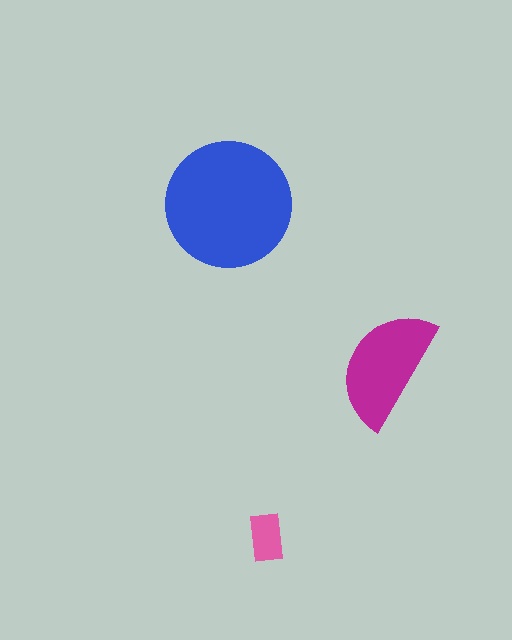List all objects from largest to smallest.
The blue circle, the magenta semicircle, the pink rectangle.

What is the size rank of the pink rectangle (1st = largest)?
3rd.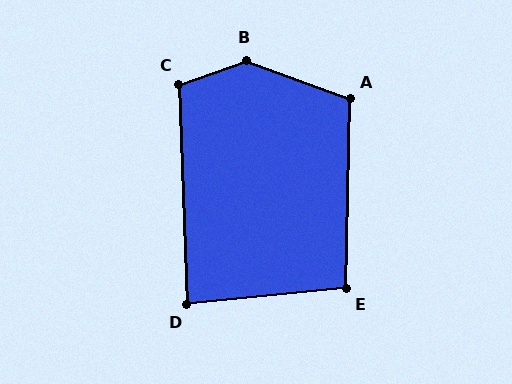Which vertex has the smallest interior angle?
D, at approximately 86 degrees.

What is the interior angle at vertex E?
Approximately 97 degrees (obtuse).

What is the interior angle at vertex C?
Approximately 108 degrees (obtuse).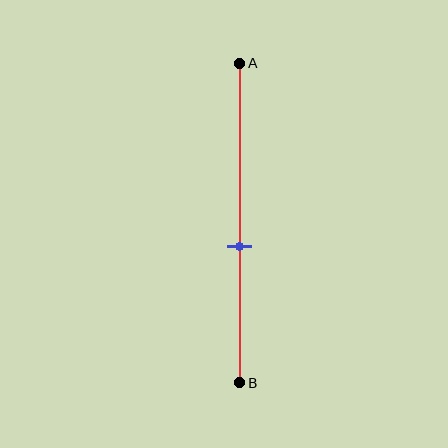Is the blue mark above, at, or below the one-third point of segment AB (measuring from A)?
The blue mark is below the one-third point of segment AB.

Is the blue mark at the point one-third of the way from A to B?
No, the mark is at about 55% from A, not at the 33% one-third point.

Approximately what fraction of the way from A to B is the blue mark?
The blue mark is approximately 55% of the way from A to B.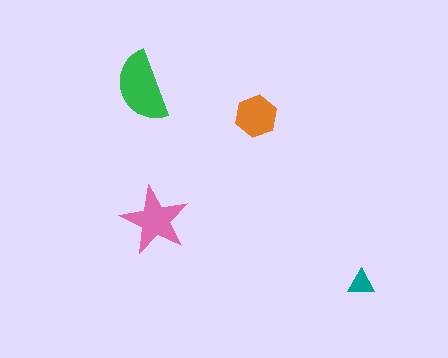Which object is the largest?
The green semicircle.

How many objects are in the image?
There are 4 objects in the image.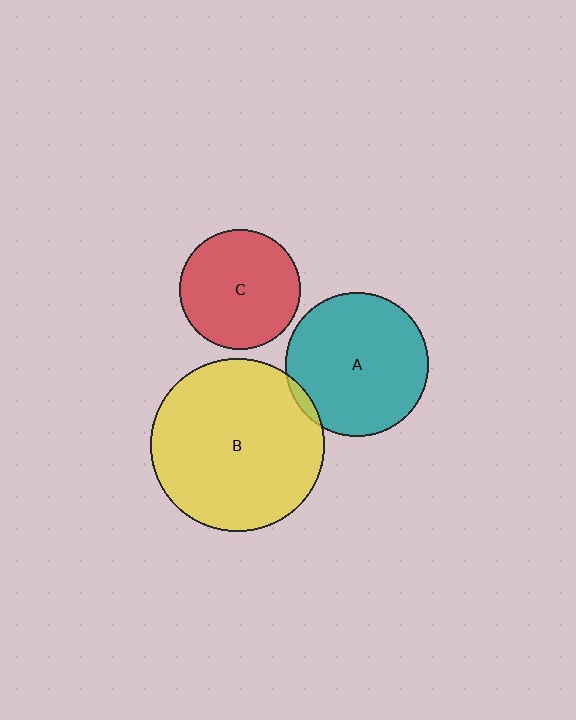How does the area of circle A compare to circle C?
Approximately 1.4 times.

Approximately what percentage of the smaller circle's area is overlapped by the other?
Approximately 5%.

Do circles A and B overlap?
Yes.